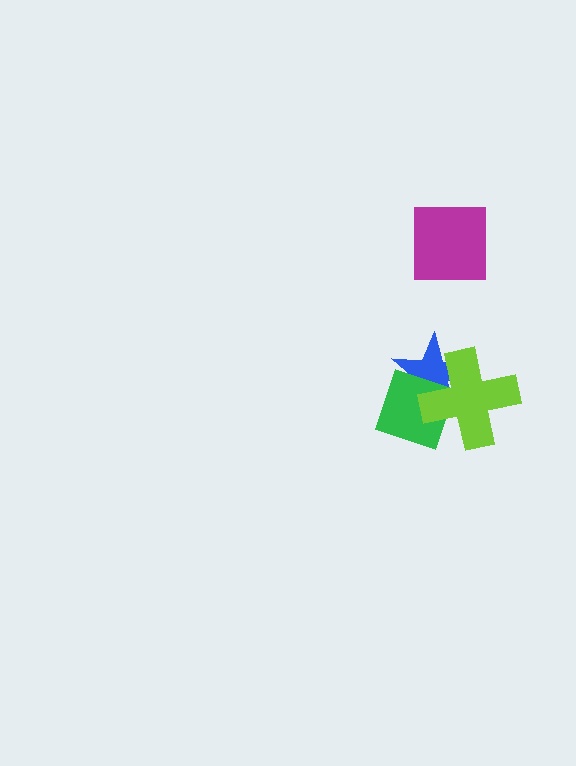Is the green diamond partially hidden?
Yes, it is partially covered by another shape.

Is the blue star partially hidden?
Yes, it is partially covered by another shape.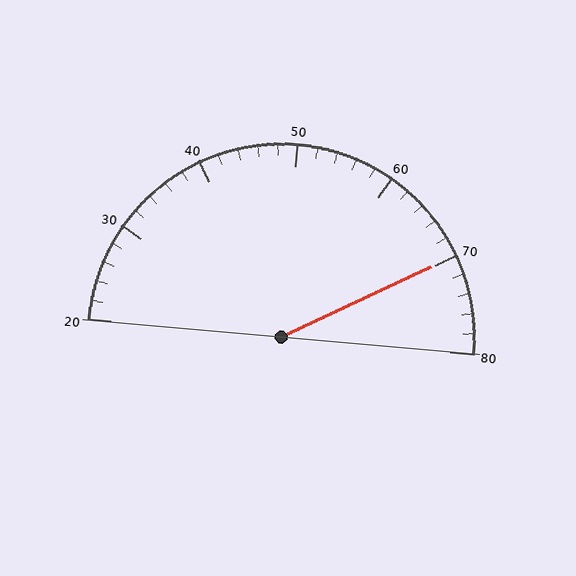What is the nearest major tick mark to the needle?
The nearest major tick mark is 70.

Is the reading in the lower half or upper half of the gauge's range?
The reading is in the upper half of the range (20 to 80).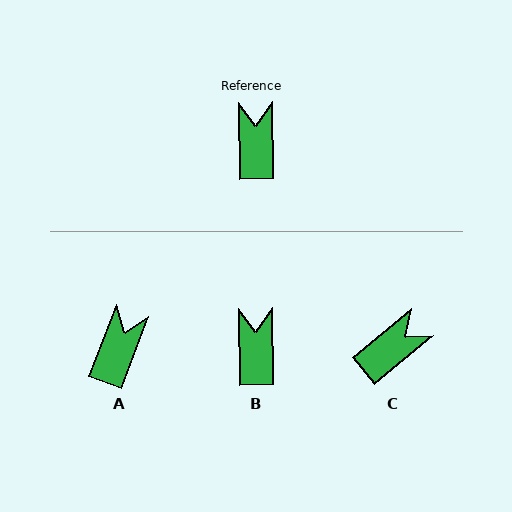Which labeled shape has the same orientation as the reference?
B.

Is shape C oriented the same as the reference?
No, it is off by about 51 degrees.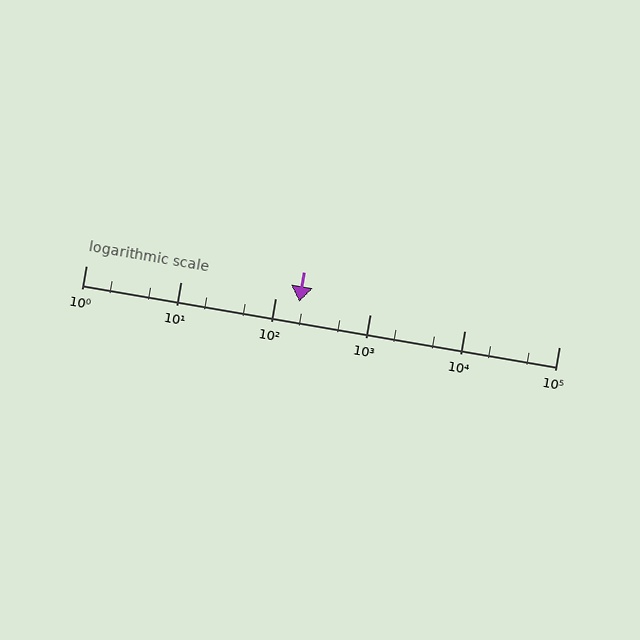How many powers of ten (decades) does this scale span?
The scale spans 5 decades, from 1 to 100000.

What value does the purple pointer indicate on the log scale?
The pointer indicates approximately 180.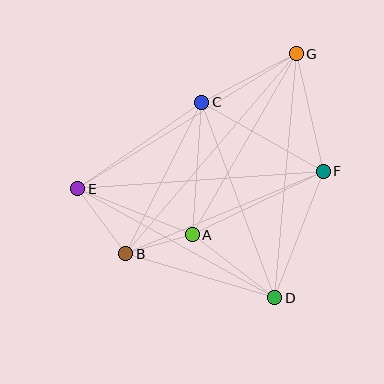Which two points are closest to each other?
Points A and B are closest to each other.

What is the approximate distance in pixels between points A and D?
The distance between A and D is approximately 104 pixels.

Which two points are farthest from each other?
Points B and G are farthest from each other.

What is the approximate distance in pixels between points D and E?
The distance between D and E is approximately 225 pixels.